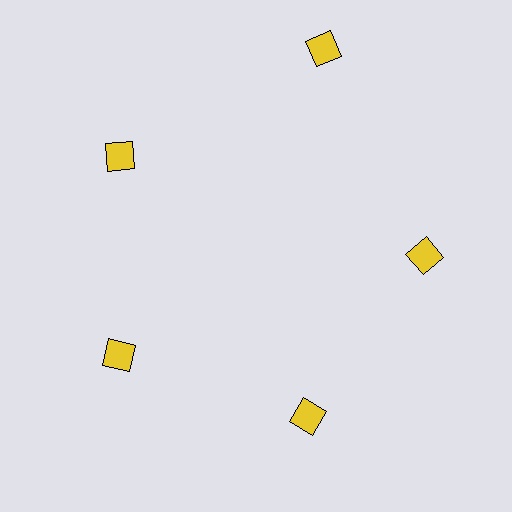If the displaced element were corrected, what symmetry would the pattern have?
It would have 5-fold rotational symmetry — the pattern would map onto itself every 72 degrees.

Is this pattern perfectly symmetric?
No. The 5 yellow squares are arranged in a ring, but one element near the 1 o'clock position is pushed outward from the center, breaking the 5-fold rotational symmetry.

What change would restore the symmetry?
The symmetry would be restored by moving it inward, back onto the ring so that all 5 squares sit at equal angles and equal distance from the center.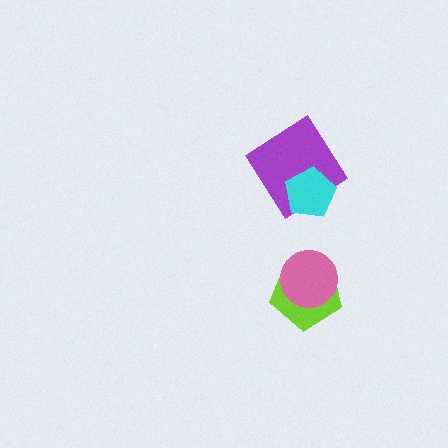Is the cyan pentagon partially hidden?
No, no other shape covers it.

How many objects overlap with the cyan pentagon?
1 object overlaps with the cyan pentagon.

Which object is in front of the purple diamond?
The cyan pentagon is in front of the purple diamond.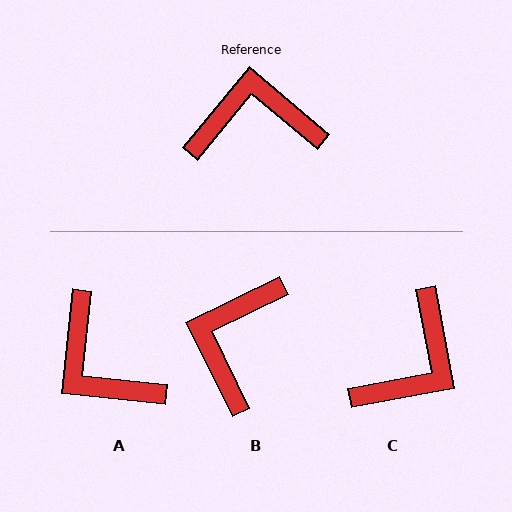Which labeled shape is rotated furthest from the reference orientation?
C, about 130 degrees away.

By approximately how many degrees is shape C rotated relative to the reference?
Approximately 130 degrees clockwise.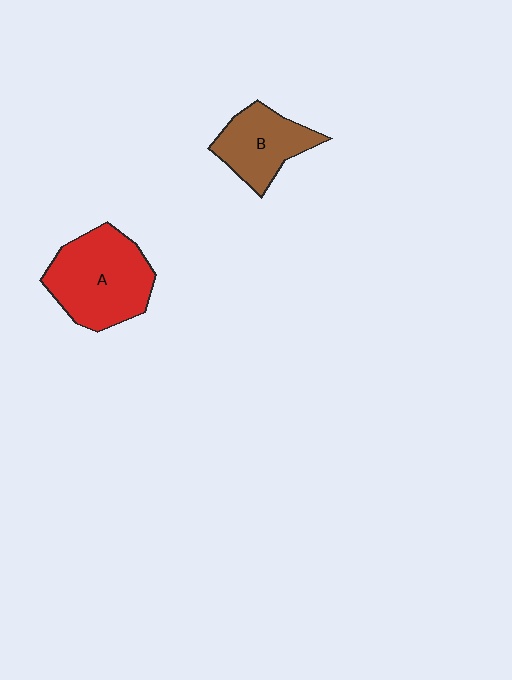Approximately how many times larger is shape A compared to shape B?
Approximately 1.5 times.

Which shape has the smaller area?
Shape B (brown).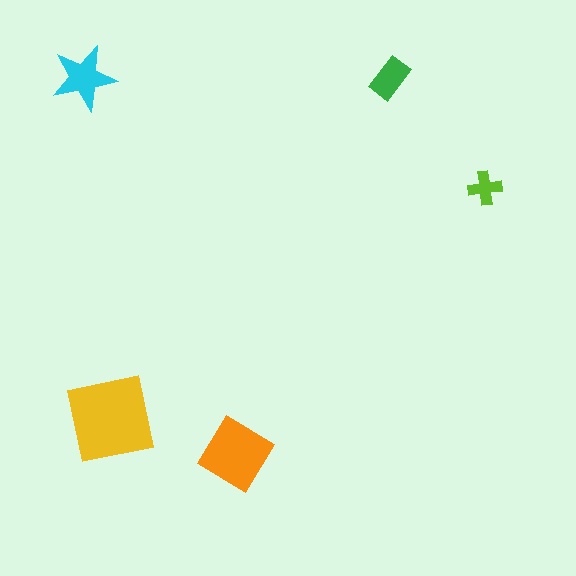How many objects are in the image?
There are 5 objects in the image.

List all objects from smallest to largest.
The lime cross, the green rectangle, the cyan star, the orange diamond, the yellow square.